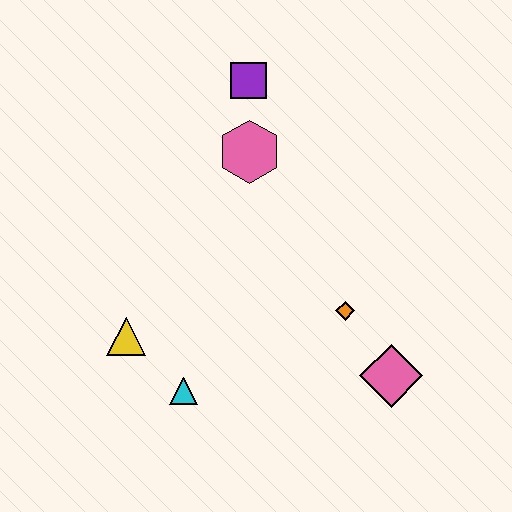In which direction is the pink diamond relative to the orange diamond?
The pink diamond is below the orange diamond.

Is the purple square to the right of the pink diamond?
No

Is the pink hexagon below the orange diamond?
No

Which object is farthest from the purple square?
The pink diamond is farthest from the purple square.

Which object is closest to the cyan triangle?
The yellow triangle is closest to the cyan triangle.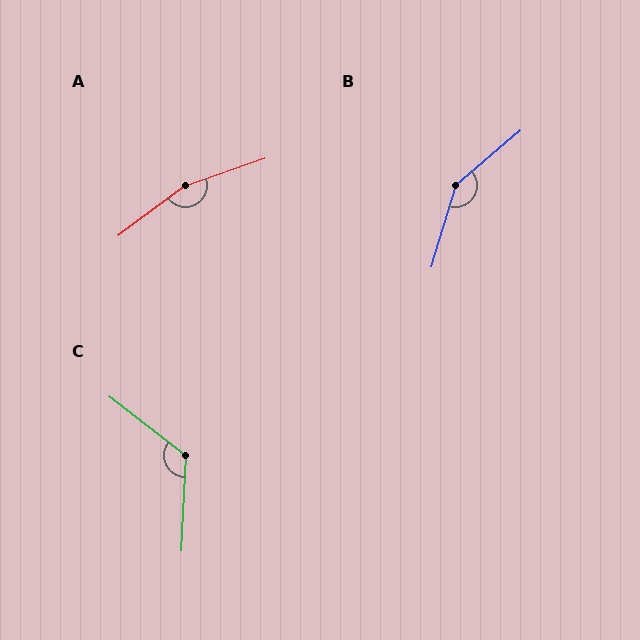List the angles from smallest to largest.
C (125°), B (147°), A (162°).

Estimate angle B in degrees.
Approximately 147 degrees.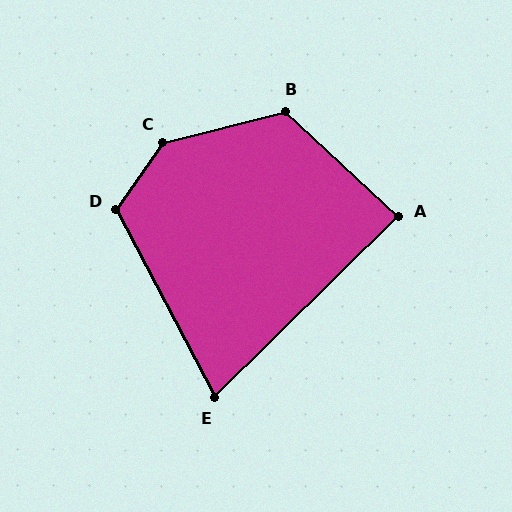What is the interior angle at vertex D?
Approximately 118 degrees (obtuse).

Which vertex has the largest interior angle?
C, at approximately 138 degrees.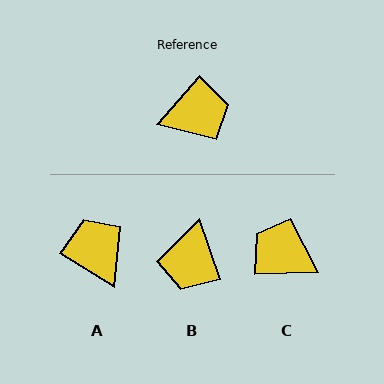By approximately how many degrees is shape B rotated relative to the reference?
Approximately 121 degrees clockwise.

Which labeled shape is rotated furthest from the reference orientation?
C, about 132 degrees away.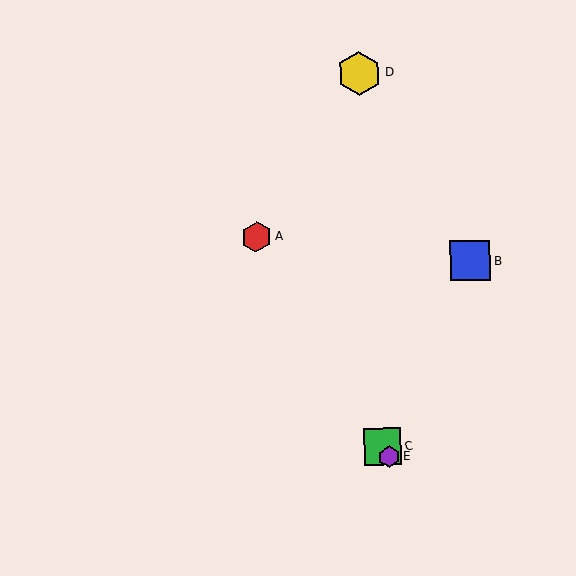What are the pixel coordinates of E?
Object E is at (389, 457).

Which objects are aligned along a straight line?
Objects A, C, E are aligned along a straight line.